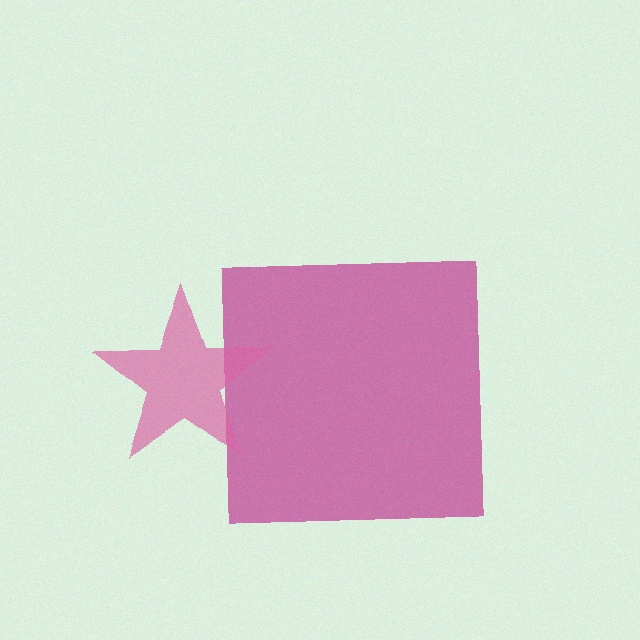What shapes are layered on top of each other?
The layered shapes are: a magenta square, a pink star.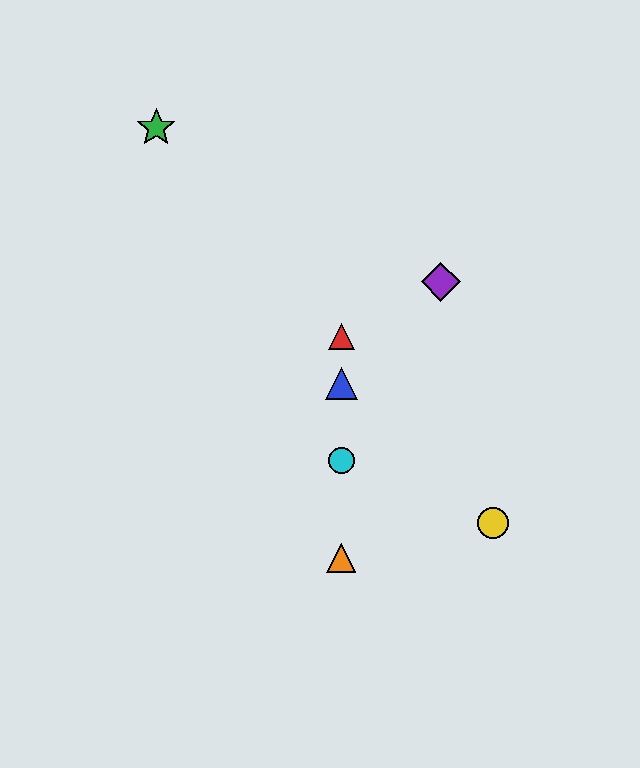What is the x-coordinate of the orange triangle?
The orange triangle is at x≈341.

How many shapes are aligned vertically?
4 shapes (the red triangle, the blue triangle, the orange triangle, the cyan circle) are aligned vertically.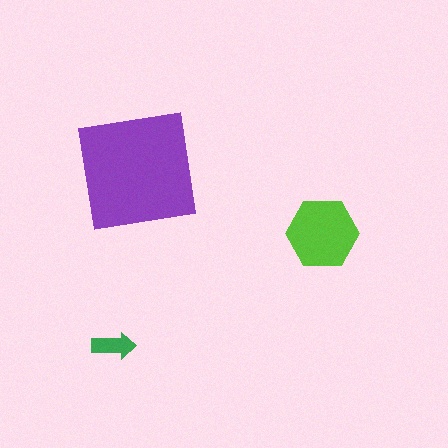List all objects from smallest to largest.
The green arrow, the lime hexagon, the purple square.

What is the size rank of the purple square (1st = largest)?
1st.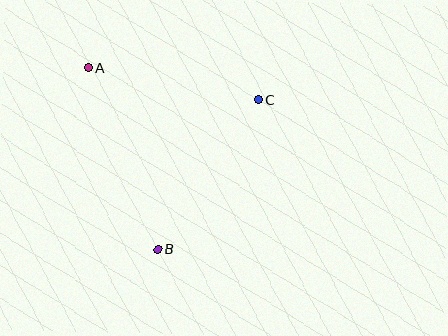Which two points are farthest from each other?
Points A and B are farthest from each other.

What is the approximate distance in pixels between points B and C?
The distance between B and C is approximately 180 pixels.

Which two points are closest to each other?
Points A and C are closest to each other.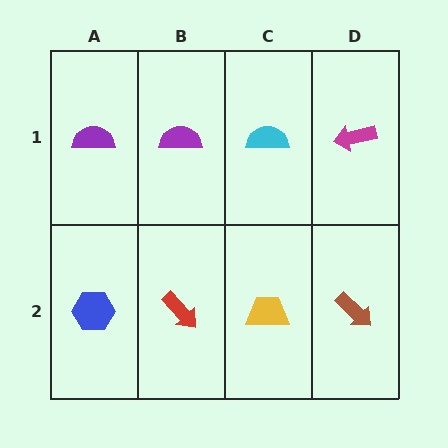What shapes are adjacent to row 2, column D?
A magenta arrow (row 1, column D), a yellow trapezoid (row 2, column C).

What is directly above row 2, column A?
A purple semicircle.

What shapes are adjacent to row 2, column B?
A purple semicircle (row 1, column B), a blue hexagon (row 2, column A), a yellow trapezoid (row 2, column C).